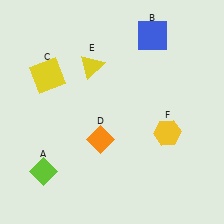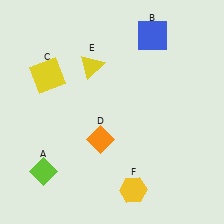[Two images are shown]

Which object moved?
The yellow hexagon (F) moved down.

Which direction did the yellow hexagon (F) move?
The yellow hexagon (F) moved down.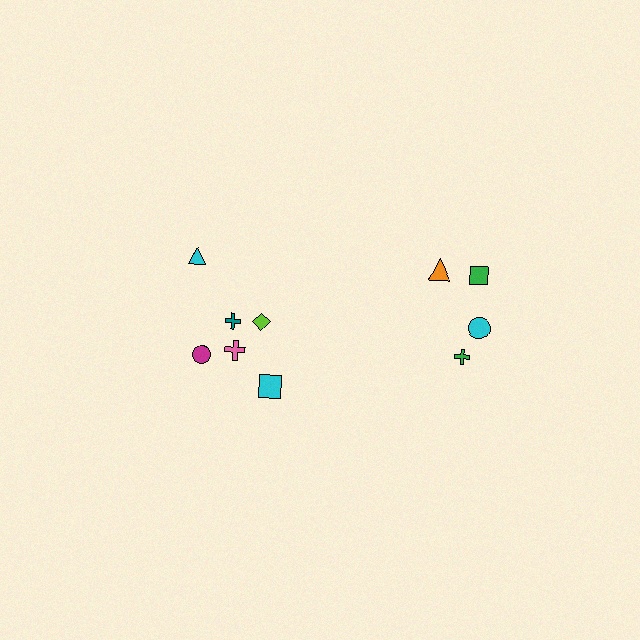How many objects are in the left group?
There are 6 objects.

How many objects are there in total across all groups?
There are 10 objects.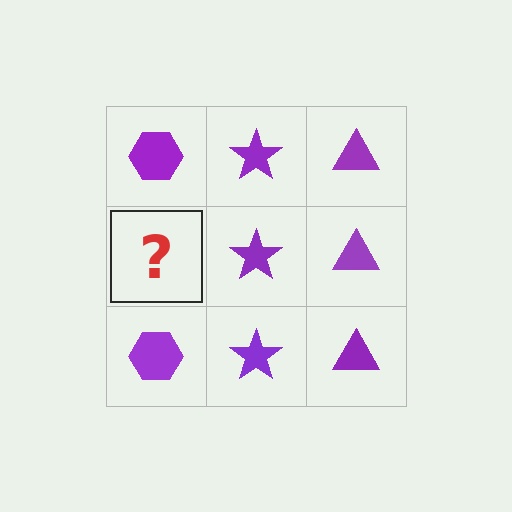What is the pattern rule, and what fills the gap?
The rule is that each column has a consistent shape. The gap should be filled with a purple hexagon.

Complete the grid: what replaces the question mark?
The question mark should be replaced with a purple hexagon.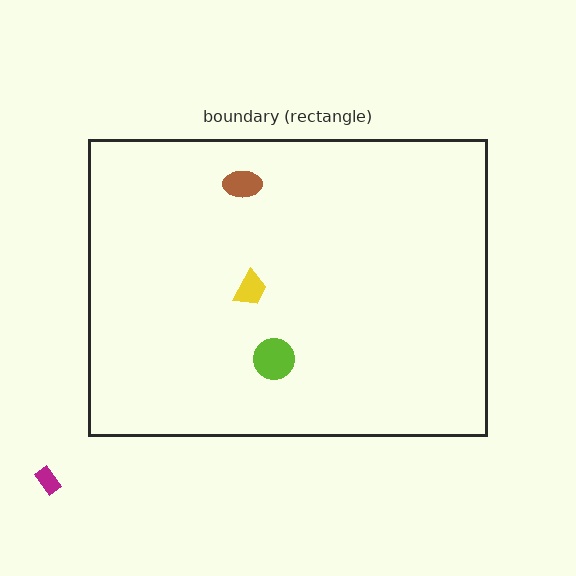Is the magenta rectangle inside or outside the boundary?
Outside.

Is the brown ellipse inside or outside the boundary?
Inside.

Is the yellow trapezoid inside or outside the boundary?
Inside.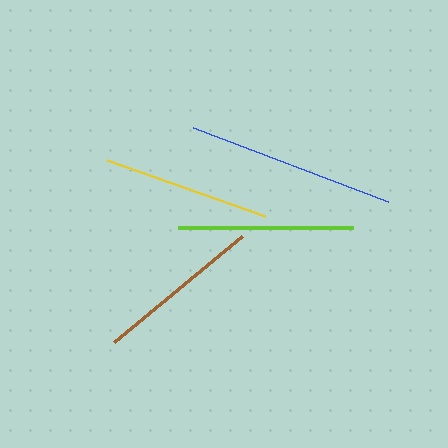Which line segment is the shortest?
The brown line is the shortest at approximately 166 pixels.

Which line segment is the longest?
The blue line is the longest at approximately 208 pixels.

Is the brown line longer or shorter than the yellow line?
The yellow line is longer than the brown line.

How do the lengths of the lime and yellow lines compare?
The lime and yellow lines are approximately the same length.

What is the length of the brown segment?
The brown segment is approximately 166 pixels long.